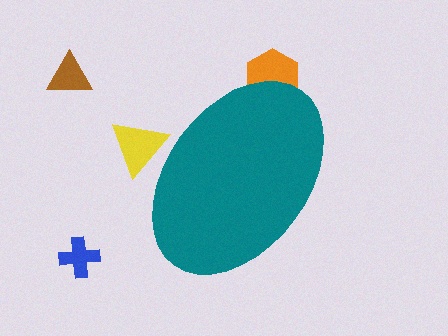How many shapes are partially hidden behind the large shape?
2 shapes are partially hidden.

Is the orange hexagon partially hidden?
Yes, the orange hexagon is partially hidden behind the teal ellipse.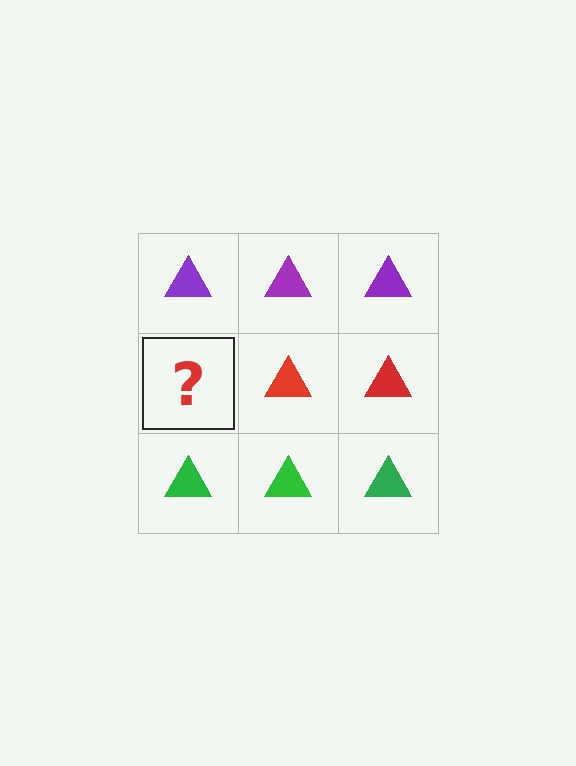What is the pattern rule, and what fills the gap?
The rule is that each row has a consistent color. The gap should be filled with a red triangle.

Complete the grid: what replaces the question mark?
The question mark should be replaced with a red triangle.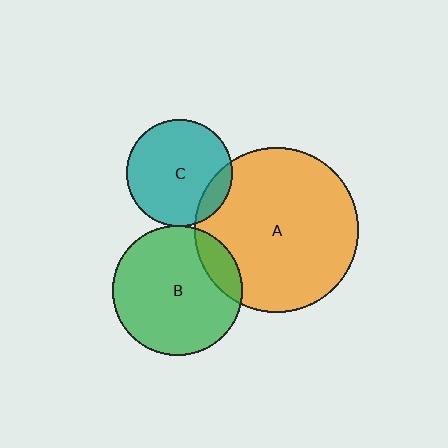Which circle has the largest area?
Circle A (orange).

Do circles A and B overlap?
Yes.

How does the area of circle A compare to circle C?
Approximately 2.4 times.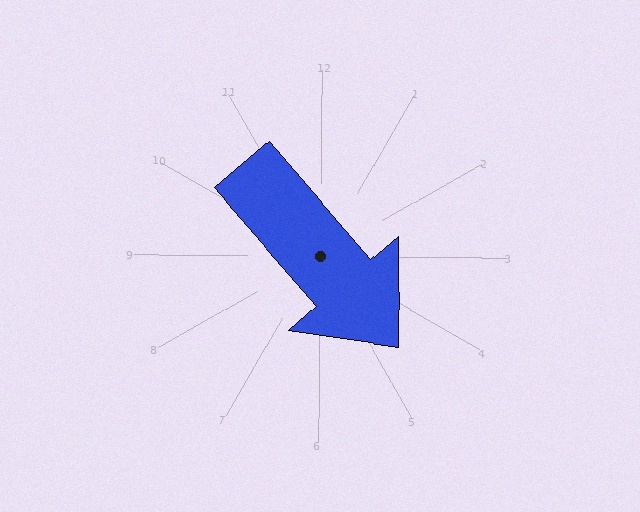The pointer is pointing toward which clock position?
Roughly 5 o'clock.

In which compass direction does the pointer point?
Southeast.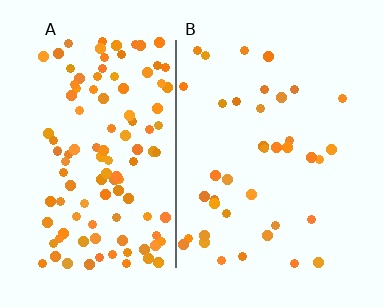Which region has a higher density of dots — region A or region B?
A (the left).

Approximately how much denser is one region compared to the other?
Approximately 3.0× — region A over region B.